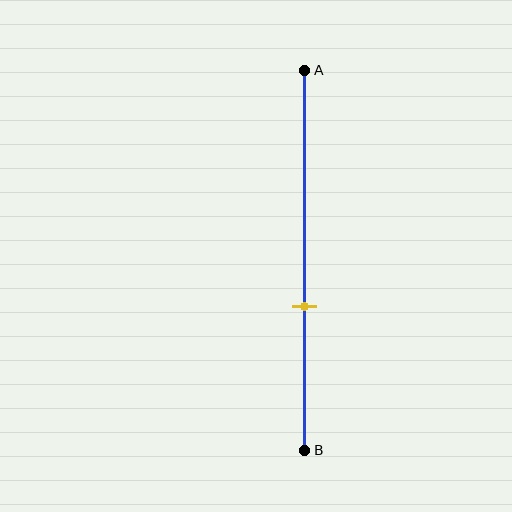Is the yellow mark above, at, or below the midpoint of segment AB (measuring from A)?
The yellow mark is below the midpoint of segment AB.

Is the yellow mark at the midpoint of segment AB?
No, the mark is at about 60% from A, not at the 50% midpoint.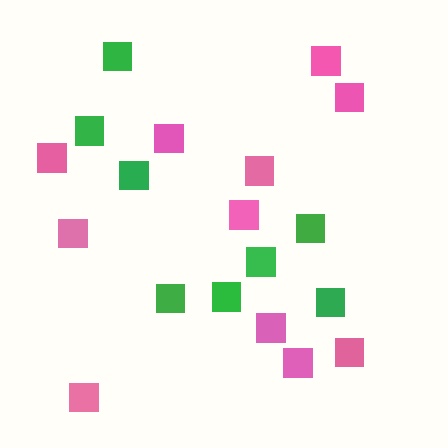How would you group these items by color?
There are 2 groups: one group of green squares (8) and one group of pink squares (11).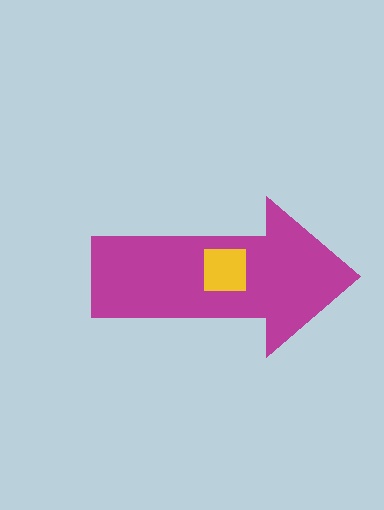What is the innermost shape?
The yellow square.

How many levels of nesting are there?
2.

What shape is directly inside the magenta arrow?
The yellow square.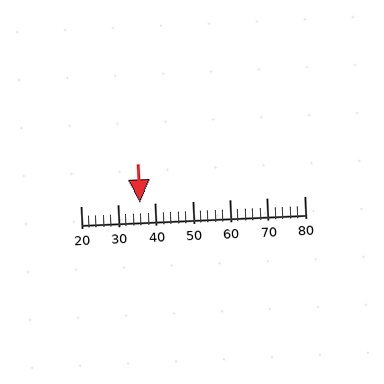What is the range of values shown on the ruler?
The ruler shows values from 20 to 80.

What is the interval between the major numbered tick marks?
The major tick marks are spaced 10 units apart.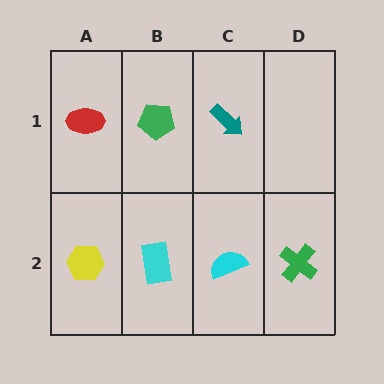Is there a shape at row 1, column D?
No, that cell is empty.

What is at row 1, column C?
A teal arrow.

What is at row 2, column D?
A green cross.